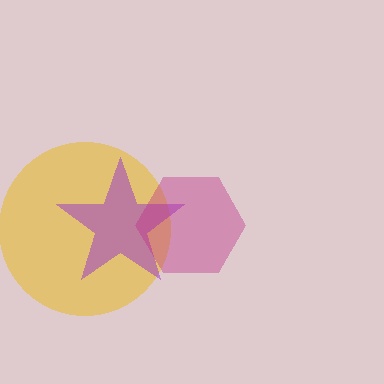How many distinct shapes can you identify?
There are 3 distinct shapes: a yellow circle, a purple star, a magenta hexagon.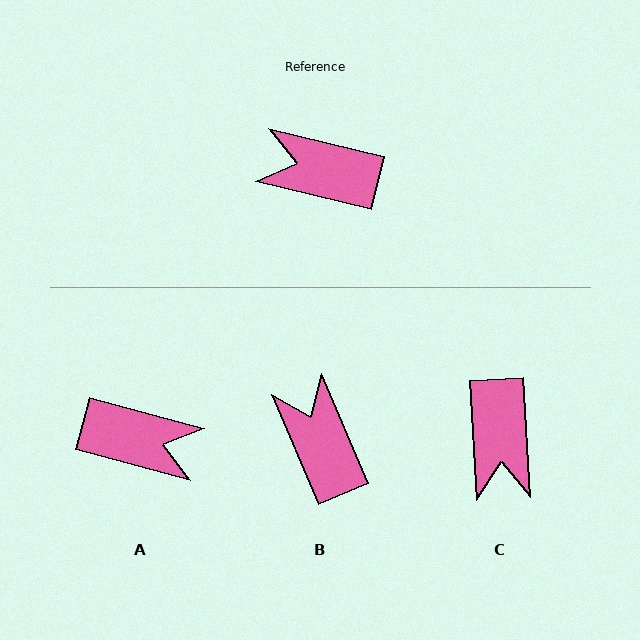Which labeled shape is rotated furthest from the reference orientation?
A, about 179 degrees away.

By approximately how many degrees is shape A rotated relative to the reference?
Approximately 179 degrees counter-clockwise.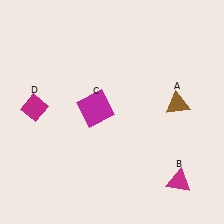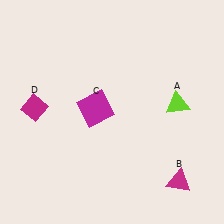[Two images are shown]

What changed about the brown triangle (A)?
In Image 1, A is brown. In Image 2, it changed to lime.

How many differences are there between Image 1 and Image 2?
There is 1 difference between the two images.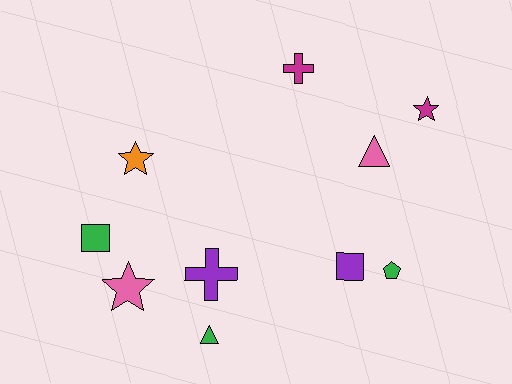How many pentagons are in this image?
There is 1 pentagon.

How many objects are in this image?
There are 10 objects.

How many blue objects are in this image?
There are no blue objects.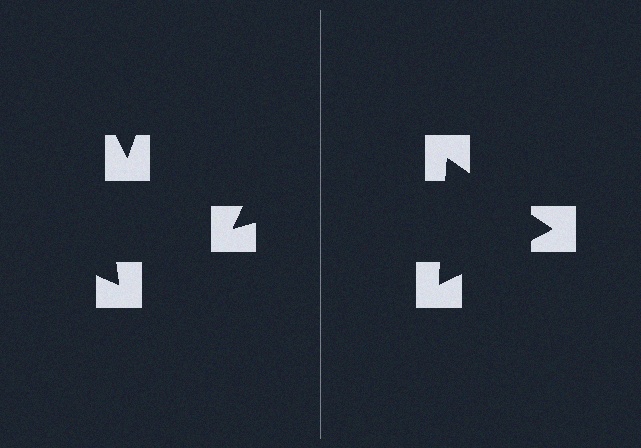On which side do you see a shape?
An illusory triangle appears on the right side. On the left side the wedge cuts are rotated, so no coherent shape forms.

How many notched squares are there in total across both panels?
6 — 3 on each side.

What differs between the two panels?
The notched squares are positioned identically on both sides; only the wedge orientations differ. On the right they align to a triangle; on the left they are misaligned.